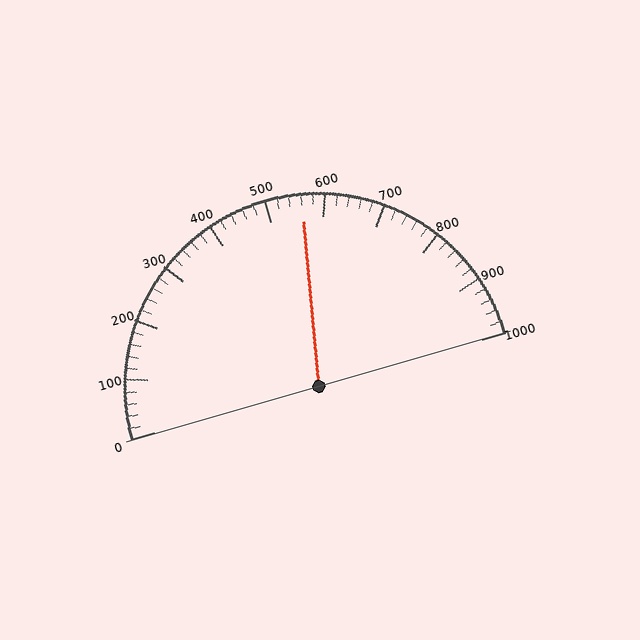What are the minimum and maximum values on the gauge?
The gauge ranges from 0 to 1000.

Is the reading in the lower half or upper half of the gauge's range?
The reading is in the upper half of the range (0 to 1000).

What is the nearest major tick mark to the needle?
The nearest major tick mark is 600.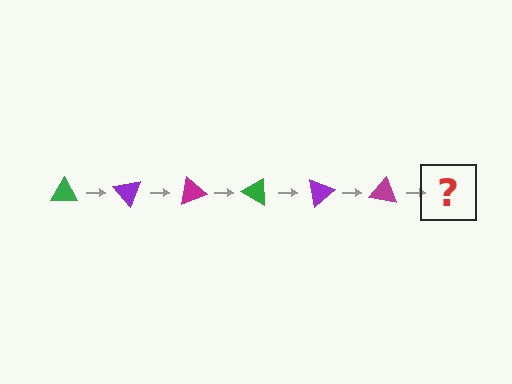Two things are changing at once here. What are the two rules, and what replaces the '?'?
The two rules are that it rotates 50 degrees each step and the color cycles through green, purple, and magenta. The '?' should be a green triangle, rotated 300 degrees from the start.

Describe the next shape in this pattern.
It should be a green triangle, rotated 300 degrees from the start.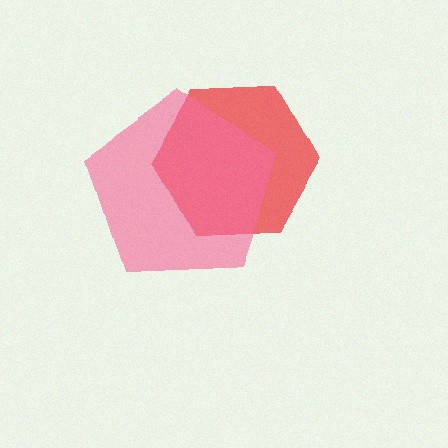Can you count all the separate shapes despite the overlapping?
Yes, there are 2 separate shapes.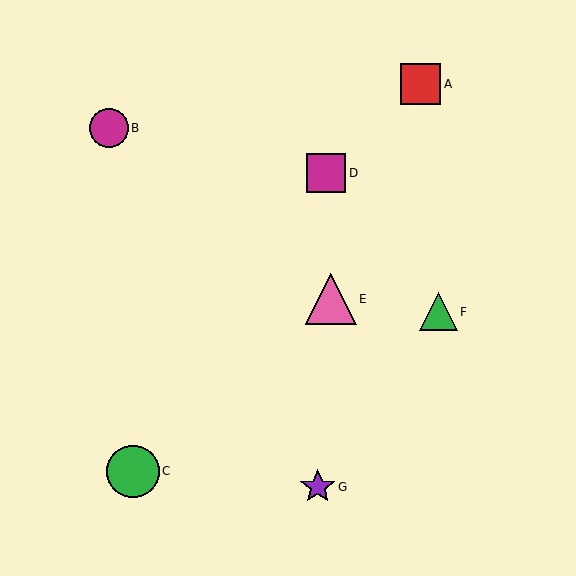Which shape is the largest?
The green circle (labeled C) is the largest.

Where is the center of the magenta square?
The center of the magenta square is at (326, 173).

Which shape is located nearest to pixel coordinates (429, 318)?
The green triangle (labeled F) at (438, 312) is nearest to that location.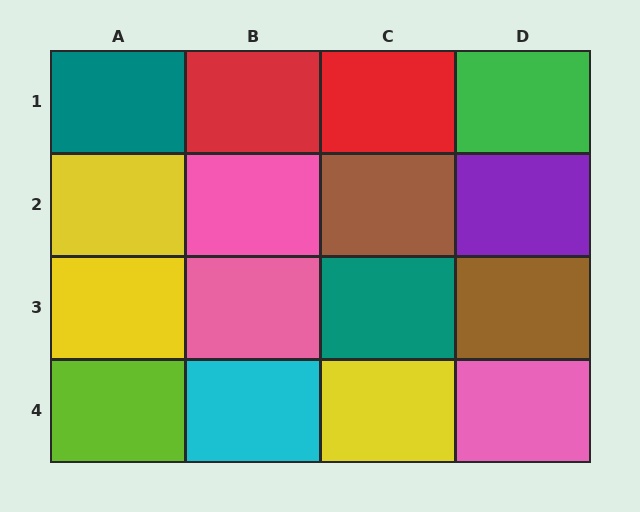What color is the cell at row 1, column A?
Teal.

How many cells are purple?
1 cell is purple.